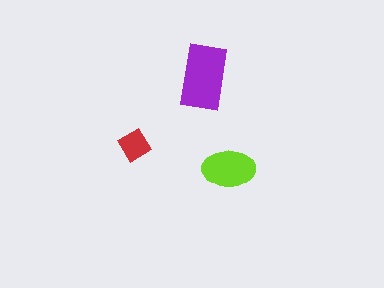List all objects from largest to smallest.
The purple rectangle, the lime ellipse, the red diamond.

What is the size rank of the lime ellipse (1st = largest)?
2nd.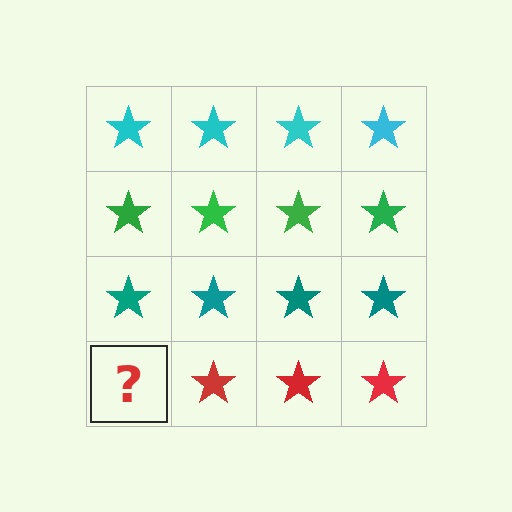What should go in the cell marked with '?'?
The missing cell should contain a red star.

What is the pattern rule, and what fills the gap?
The rule is that each row has a consistent color. The gap should be filled with a red star.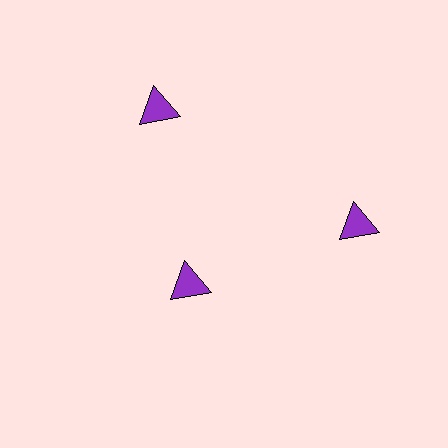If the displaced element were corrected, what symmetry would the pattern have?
It would have 3-fold rotational symmetry — the pattern would map onto itself every 120 degrees.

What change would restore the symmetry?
The symmetry would be restored by moving it outward, back onto the ring so that all 3 triangles sit at equal angles and equal distance from the center.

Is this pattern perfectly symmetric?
No. The 3 purple triangles are arranged in a ring, but one element near the 7 o'clock position is pulled inward toward the center, breaking the 3-fold rotational symmetry.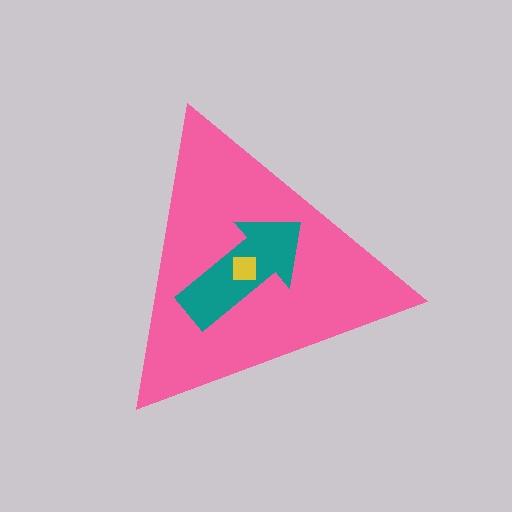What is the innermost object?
The yellow square.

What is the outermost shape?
The pink triangle.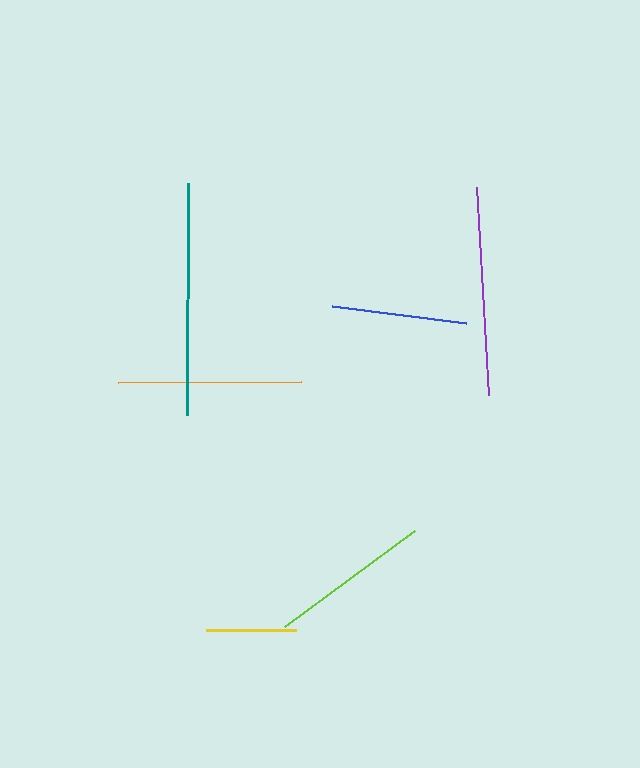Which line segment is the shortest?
The yellow line is the shortest at approximately 89 pixels.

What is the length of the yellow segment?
The yellow segment is approximately 89 pixels long.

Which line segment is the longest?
The teal line is the longest at approximately 232 pixels.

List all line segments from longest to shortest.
From longest to shortest: teal, purple, orange, lime, blue, yellow.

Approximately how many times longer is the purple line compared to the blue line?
The purple line is approximately 1.5 times the length of the blue line.